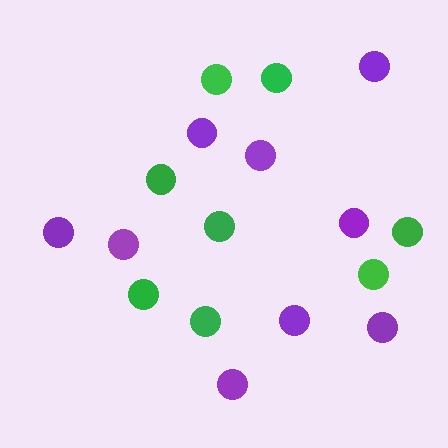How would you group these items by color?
There are 2 groups: one group of green circles (8) and one group of purple circles (9).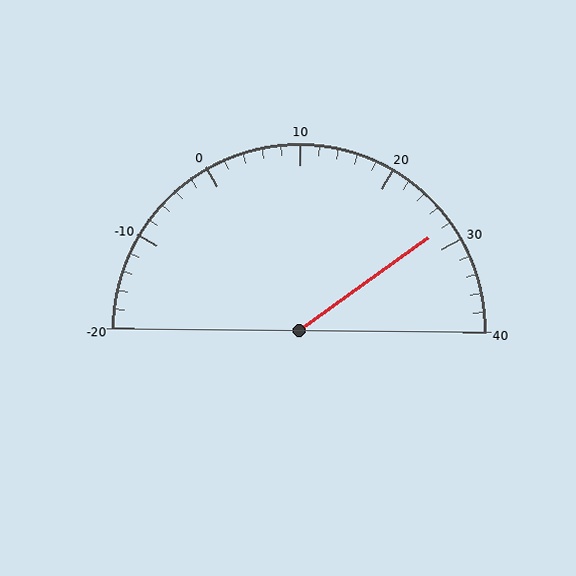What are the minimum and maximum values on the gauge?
The gauge ranges from -20 to 40.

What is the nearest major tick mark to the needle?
The nearest major tick mark is 30.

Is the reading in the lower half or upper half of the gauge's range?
The reading is in the upper half of the range (-20 to 40).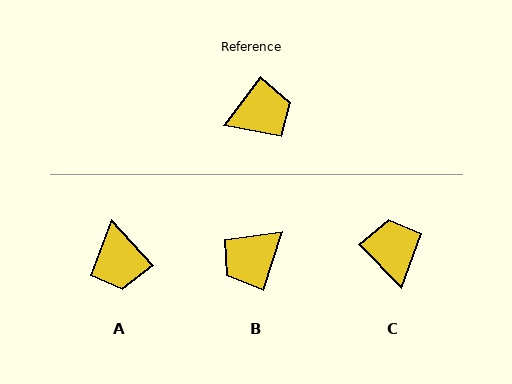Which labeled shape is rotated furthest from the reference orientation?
B, about 161 degrees away.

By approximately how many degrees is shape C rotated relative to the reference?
Approximately 81 degrees counter-clockwise.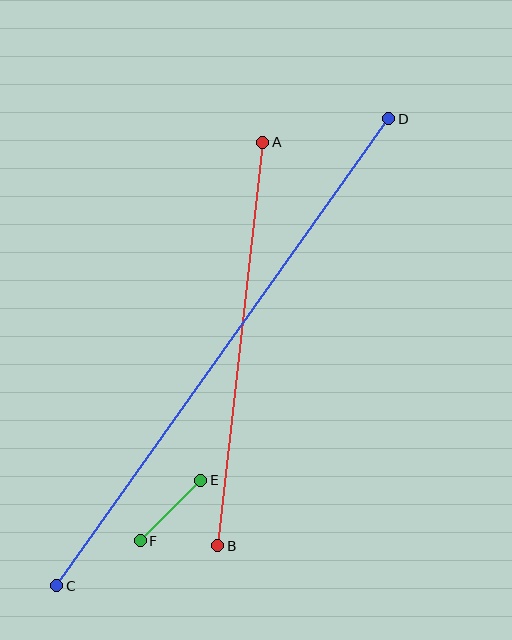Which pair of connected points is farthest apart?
Points C and D are farthest apart.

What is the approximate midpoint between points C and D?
The midpoint is at approximately (223, 352) pixels.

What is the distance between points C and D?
The distance is approximately 573 pixels.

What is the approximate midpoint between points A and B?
The midpoint is at approximately (240, 344) pixels.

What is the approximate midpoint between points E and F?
The midpoint is at approximately (170, 510) pixels.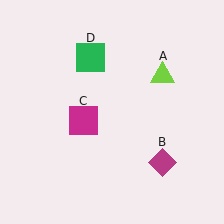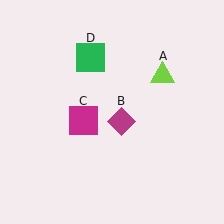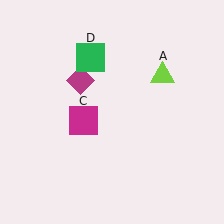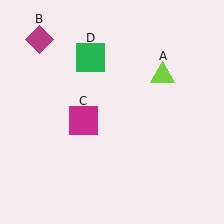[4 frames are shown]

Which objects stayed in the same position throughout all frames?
Lime triangle (object A) and magenta square (object C) and green square (object D) remained stationary.